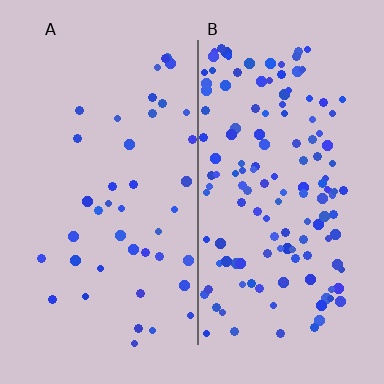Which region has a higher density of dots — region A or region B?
B (the right).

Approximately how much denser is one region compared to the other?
Approximately 3.2× — region B over region A.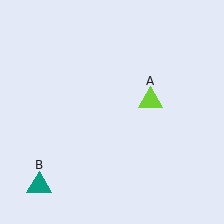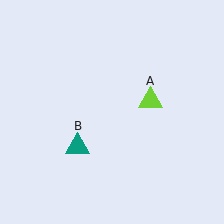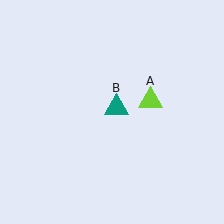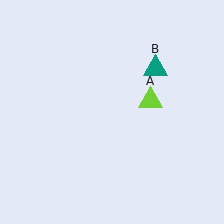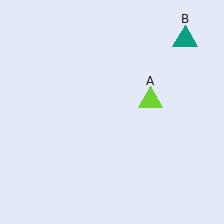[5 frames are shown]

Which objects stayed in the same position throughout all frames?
Lime triangle (object A) remained stationary.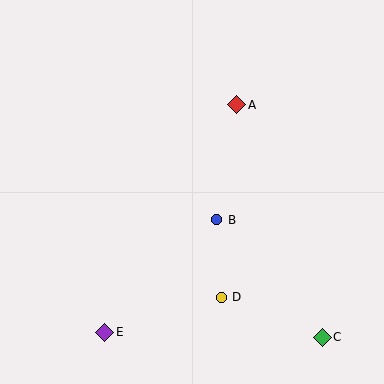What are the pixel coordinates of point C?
Point C is at (322, 337).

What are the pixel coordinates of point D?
Point D is at (221, 297).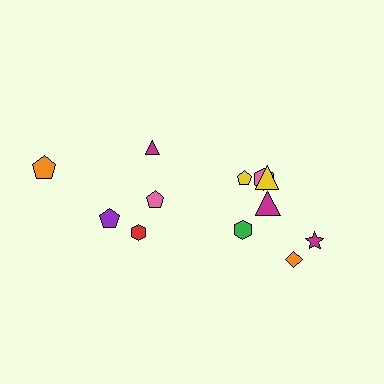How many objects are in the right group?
There are 7 objects.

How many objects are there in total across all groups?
There are 12 objects.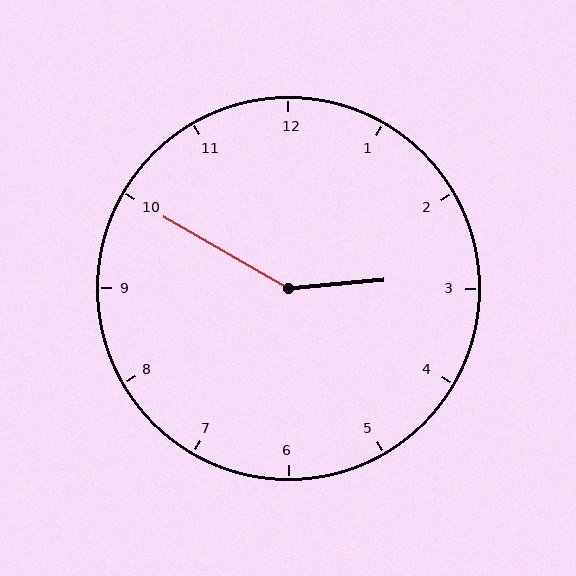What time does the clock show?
2:50.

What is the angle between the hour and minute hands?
Approximately 145 degrees.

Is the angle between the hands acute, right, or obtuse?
It is obtuse.